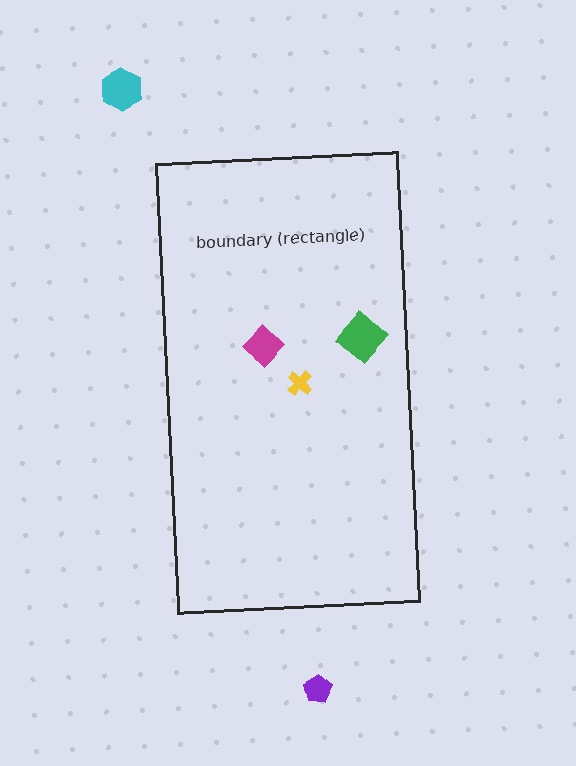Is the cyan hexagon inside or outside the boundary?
Outside.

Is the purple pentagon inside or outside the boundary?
Outside.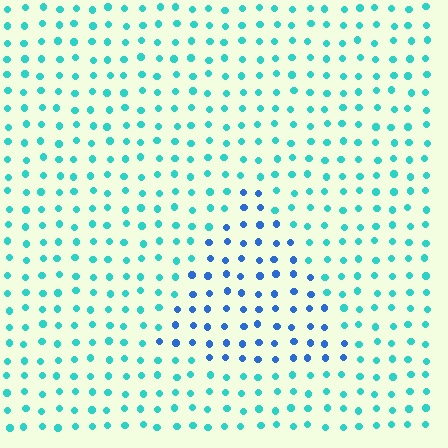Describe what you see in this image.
The image is filled with small cyan elements in a uniform arrangement. A triangle-shaped region is visible where the elements are tinted to a slightly different hue, forming a subtle color boundary.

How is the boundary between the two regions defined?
The boundary is defined purely by a slight shift in hue (about 42 degrees). Spacing, size, and orientation are identical on both sides.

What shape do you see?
I see a triangle.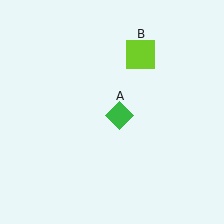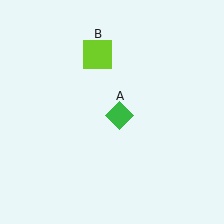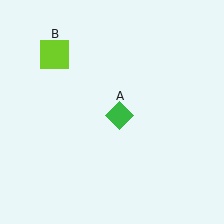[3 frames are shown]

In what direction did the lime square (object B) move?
The lime square (object B) moved left.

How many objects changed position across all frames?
1 object changed position: lime square (object B).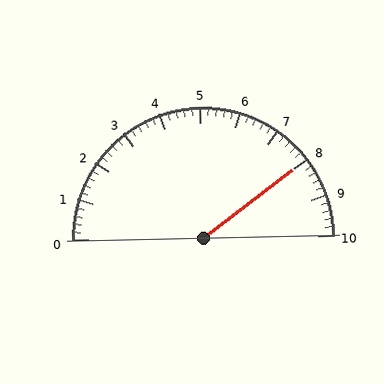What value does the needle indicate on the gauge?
The needle indicates approximately 8.0.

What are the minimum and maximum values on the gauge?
The gauge ranges from 0 to 10.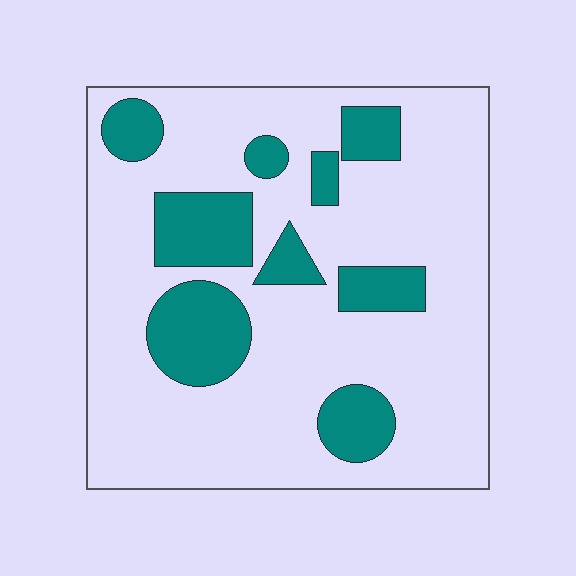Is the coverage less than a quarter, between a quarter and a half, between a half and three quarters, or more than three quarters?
Less than a quarter.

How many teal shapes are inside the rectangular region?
9.